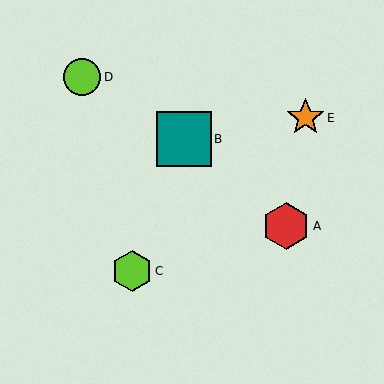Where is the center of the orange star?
The center of the orange star is at (306, 118).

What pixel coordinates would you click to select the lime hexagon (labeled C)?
Click at (132, 271) to select the lime hexagon C.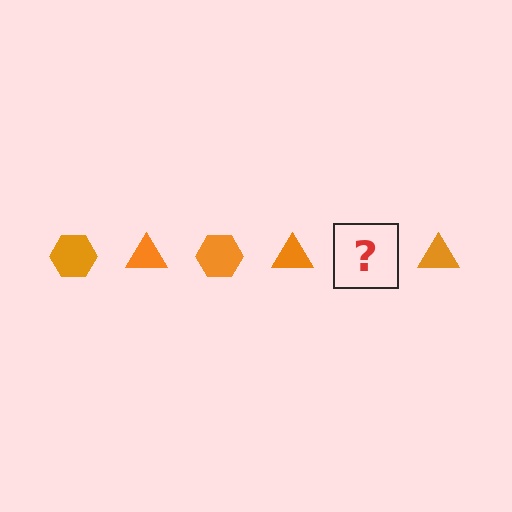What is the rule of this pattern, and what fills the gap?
The rule is that the pattern cycles through hexagon, triangle shapes in orange. The gap should be filled with an orange hexagon.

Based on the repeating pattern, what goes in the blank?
The blank should be an orange hexagon.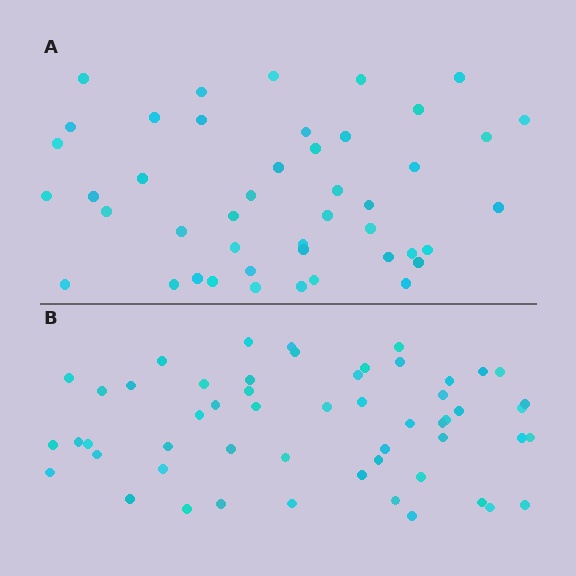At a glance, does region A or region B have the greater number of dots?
Region B (the bottom region) has more dots.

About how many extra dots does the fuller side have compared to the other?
Region B has roughly 8 or so more dots than region A.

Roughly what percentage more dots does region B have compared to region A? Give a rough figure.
About 20% more.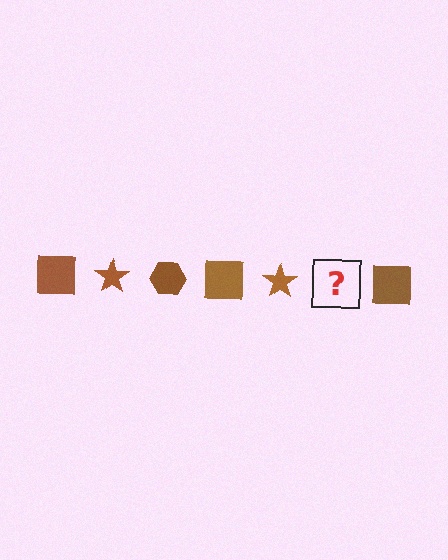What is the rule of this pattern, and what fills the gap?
The rule is that the pattern cycles through square, star, hexagon shapes in brown. The gap should be filled with a brown hexagon.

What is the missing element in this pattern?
The missing element is a brown hexagon.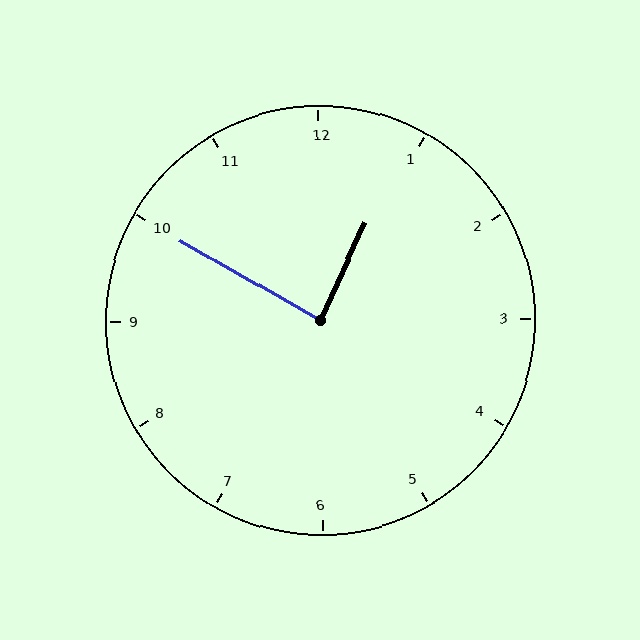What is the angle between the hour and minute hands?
Approximately 85 degrees.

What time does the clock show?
12:50.